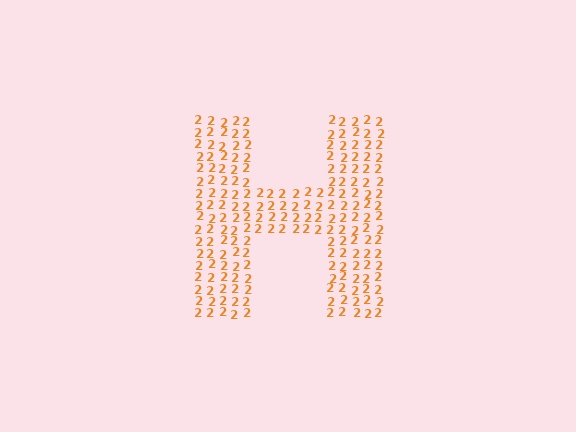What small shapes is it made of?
It is made of small digit 2's.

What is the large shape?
The large shape is the letter H.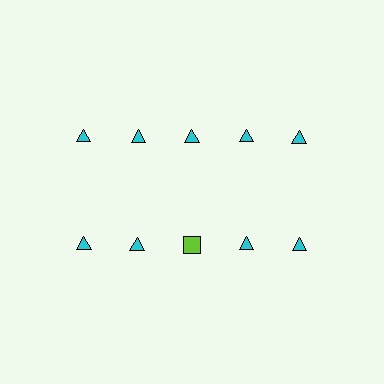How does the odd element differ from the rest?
It differs in both color (lime instead of cyan) and shape (square instead of triangle).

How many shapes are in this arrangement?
There are 10 shapes arranged in a grid pattern.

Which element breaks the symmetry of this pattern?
The lime square in the second row, center column breaks the symmetry. All other shapes are cyan triangles.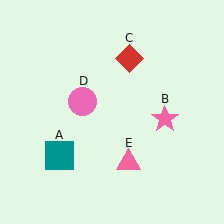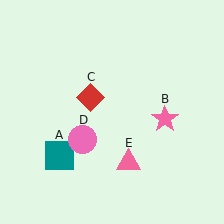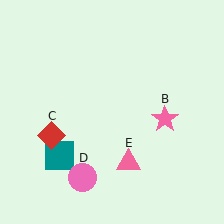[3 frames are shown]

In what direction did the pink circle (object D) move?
The pink circle (object D) moved down.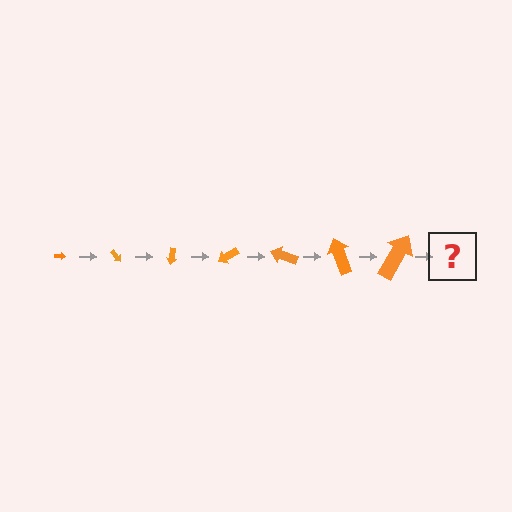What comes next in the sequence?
The next element should be an arrow, larger than the previous one and rotated 350 degrees from the start.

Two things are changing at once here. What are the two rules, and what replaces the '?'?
The two rules are that the arrow grows larger each step and it rotates 50 degrees each step. The '?' should be an arrow, larger than the previous one and rotated 350 degrees from the start.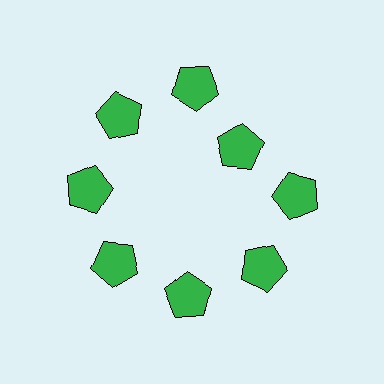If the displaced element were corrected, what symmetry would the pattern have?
It would have 8-fold rotational symmetry — the pattern would map onto itself every 45 degrees.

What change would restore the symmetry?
The symmetry would be restored by moving it outward, back onto the ring so that all 8 pentagons sit at equal angles and equal distance from the center.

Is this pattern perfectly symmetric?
No. The 8 green pentagons are arranged in a ring, but one element near the 2 o'clock position is pulled inward toward the center, breaking the 8-fold rotational symmetry.